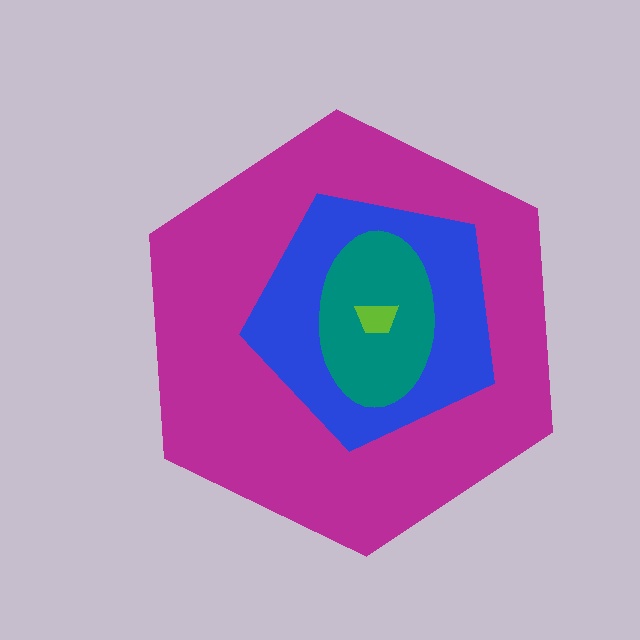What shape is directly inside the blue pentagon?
The teal ellipse.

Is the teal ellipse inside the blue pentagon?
Yes.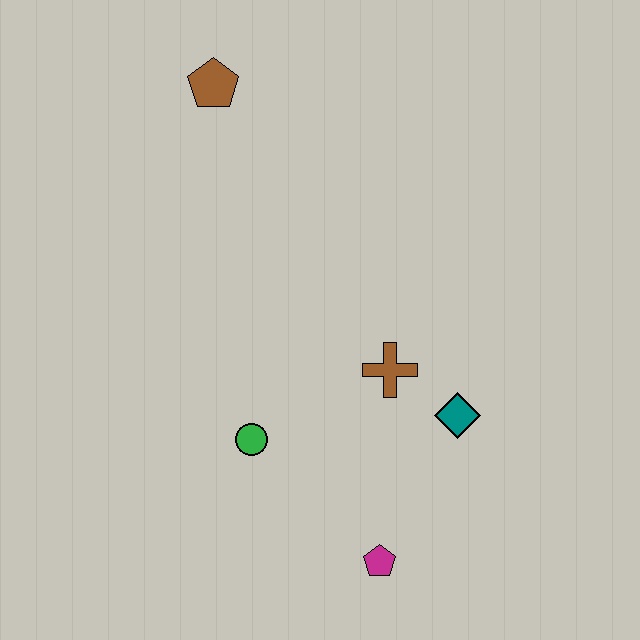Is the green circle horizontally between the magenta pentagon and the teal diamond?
No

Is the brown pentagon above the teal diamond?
Yes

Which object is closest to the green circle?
The brown cross is closest to the green circle.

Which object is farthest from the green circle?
The brown pentagon is farthest from the green circle.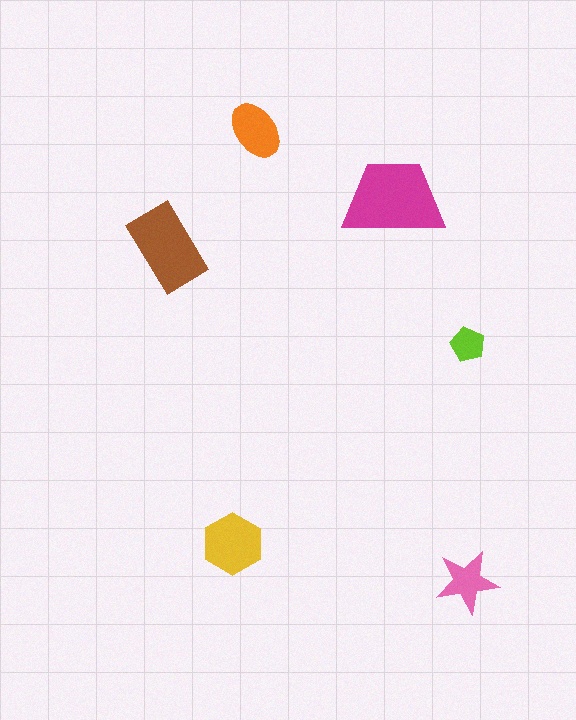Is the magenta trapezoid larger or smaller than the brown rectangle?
Larger.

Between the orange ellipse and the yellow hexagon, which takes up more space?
The yellow hexagon.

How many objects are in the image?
There are 6 objects in the image.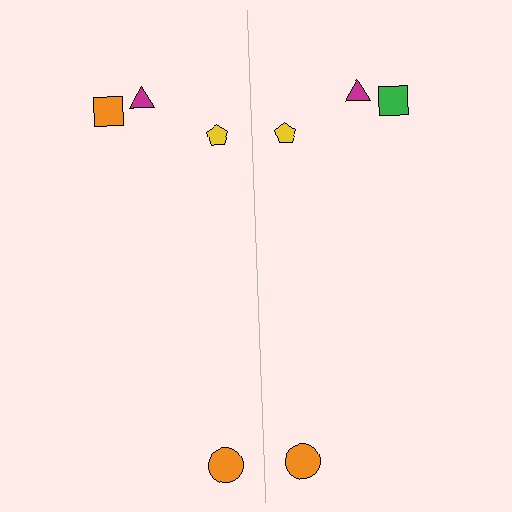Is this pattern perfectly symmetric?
No, the pattern is not perfectly symmetric. The green square on the right side breaks the symmetry — its mirror counterpart is orange.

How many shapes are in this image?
There are 8 shapes in this image.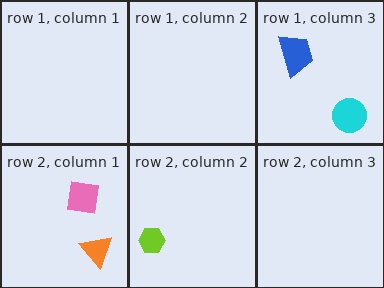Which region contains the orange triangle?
The row 2, column 1 region.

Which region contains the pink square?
The row 2, column 1 region.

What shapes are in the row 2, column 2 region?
The lime hexagon.